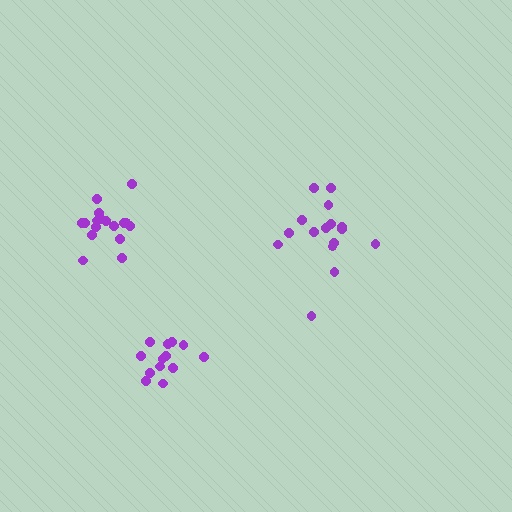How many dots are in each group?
Group 1: 14 dots, Group 2: 16 dots, Group 3: 17 dots (47 total).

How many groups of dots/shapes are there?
There are 3 groups.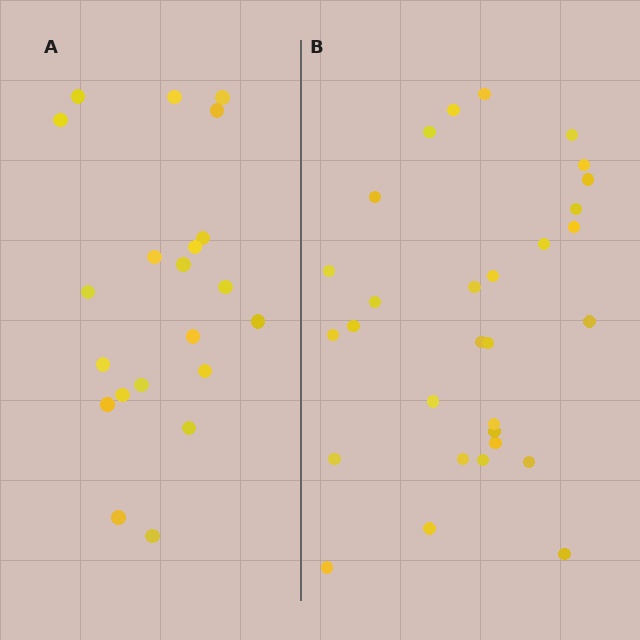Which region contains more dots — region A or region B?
Region B (the right region) has more dots.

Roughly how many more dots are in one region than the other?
Region B has roughly 8 or so more dots than region A.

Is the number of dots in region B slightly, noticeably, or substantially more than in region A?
Region B has noticeably more, but not dramatically so. The ratio is roughly 1.4 to 1.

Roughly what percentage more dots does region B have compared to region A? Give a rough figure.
About 45% more.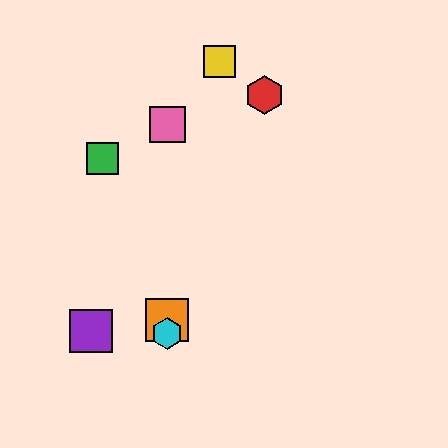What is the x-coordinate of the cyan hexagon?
The cyan hexagon is at x≈167.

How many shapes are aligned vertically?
4 shapes (the blue hexagon, the orange square, the cyan hexagon, the pink square) are aligned vertically.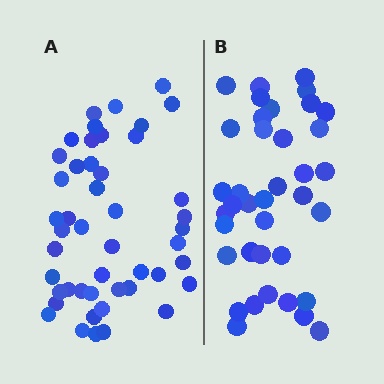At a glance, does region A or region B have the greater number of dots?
Region A (the left region) has more dots.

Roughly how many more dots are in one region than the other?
Region A has roughly 8 or so more dots than region B.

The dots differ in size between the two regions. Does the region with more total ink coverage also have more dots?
No. Region B has more total ink coverage because its dots are larger, but region A actually contains more individual dots. Total area can be misleading — the number of items is what matters here.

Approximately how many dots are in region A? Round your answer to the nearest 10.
About 50 dots. (The exact count is 47, which rounds to 50.)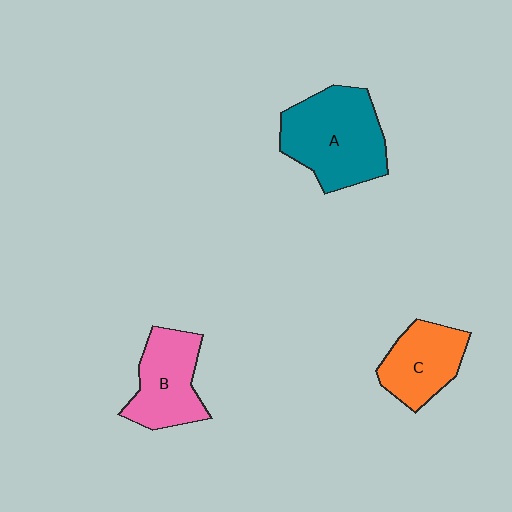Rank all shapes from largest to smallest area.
From largest to smallest: A (teal), B (pink), C (orange).